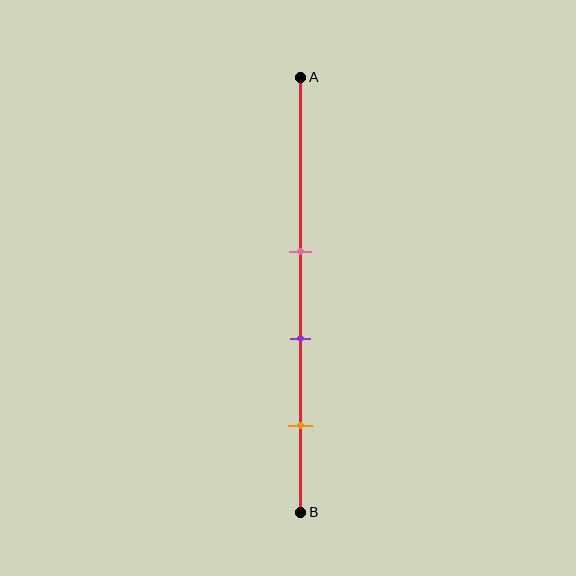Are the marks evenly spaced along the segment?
Yes, the marks are approximately evenly spaced.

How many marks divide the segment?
There are 3 marks dividing the segment.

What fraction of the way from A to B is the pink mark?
The pink mark is approximately 40% (0.4) of the way from A to B.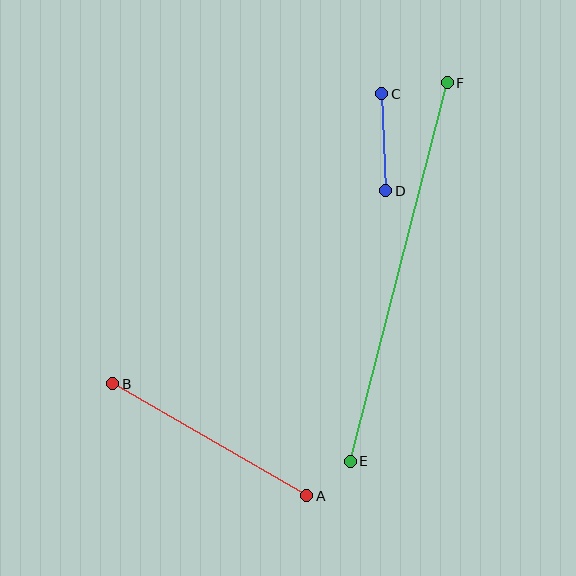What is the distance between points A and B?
The distance is approximately 224 pixels.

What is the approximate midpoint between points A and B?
The midpoint is at approximately (210, 440) pixels.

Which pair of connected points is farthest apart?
Points E and F are farthest apart.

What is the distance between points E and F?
The distance is approximately 391 pixels.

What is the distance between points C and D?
The distance is approximately 97 pixels.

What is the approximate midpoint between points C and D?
The midpoint is at approximately (384, 142) pixels.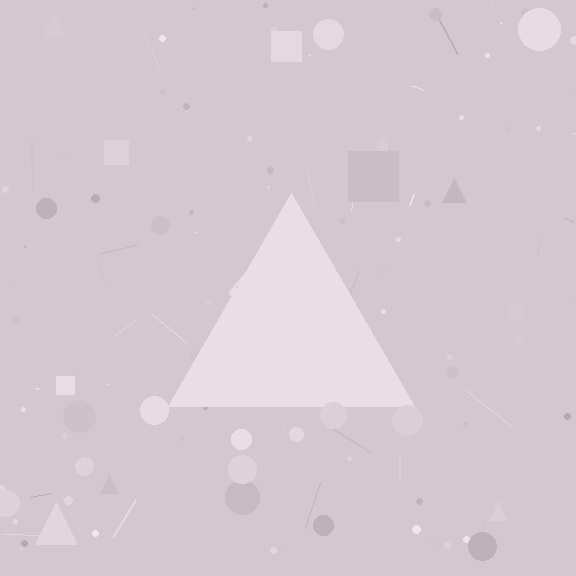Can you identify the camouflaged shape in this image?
The camouflaged shape is a triangle.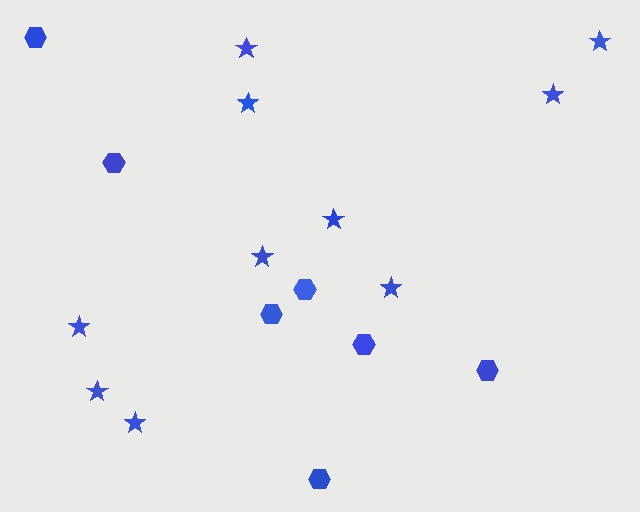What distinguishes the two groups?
There are 2 groups: one group of stars (10) and one group of hexagons (7).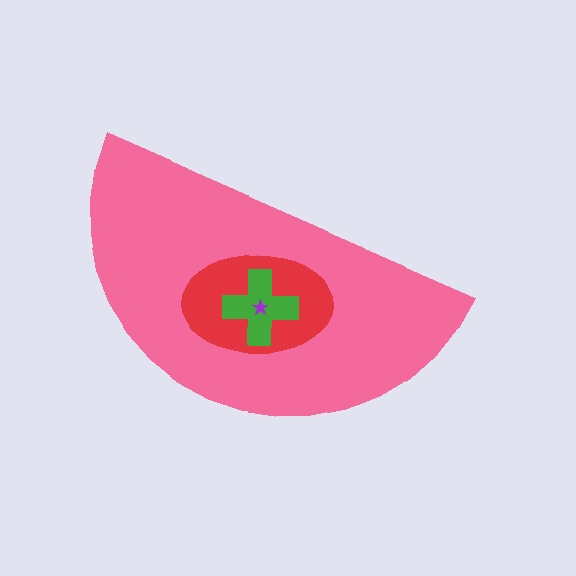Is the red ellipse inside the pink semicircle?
Yes.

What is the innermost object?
The purple star.